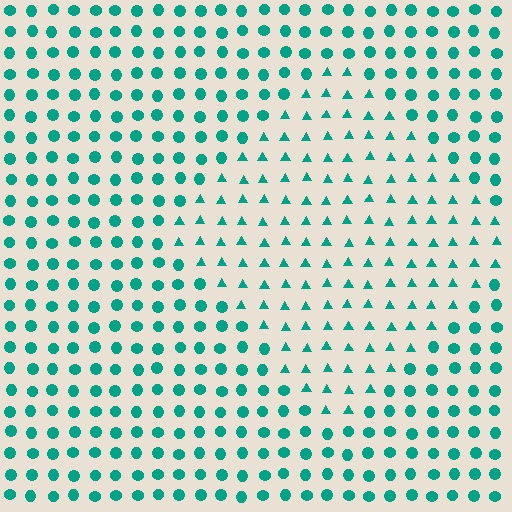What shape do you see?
I see a diamond.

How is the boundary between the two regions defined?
The boundary is defined by a change in element shape: triangles inside vs. circles outside. All elements share the same color and spacing.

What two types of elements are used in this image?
The image uses triangles inside the diamond region and circles outside it.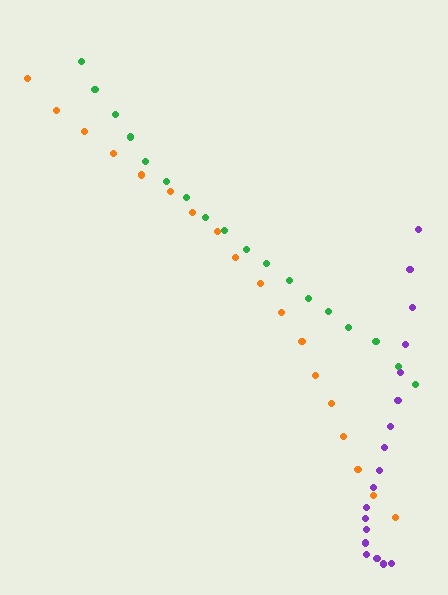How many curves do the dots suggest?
There are 3 distinct paths.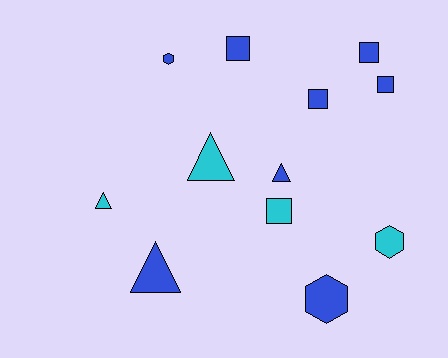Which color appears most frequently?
Blue, with 8 objects.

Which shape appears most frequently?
Square, with 5 objects.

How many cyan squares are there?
There is 1 cyan square.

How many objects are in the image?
There are 12 objects.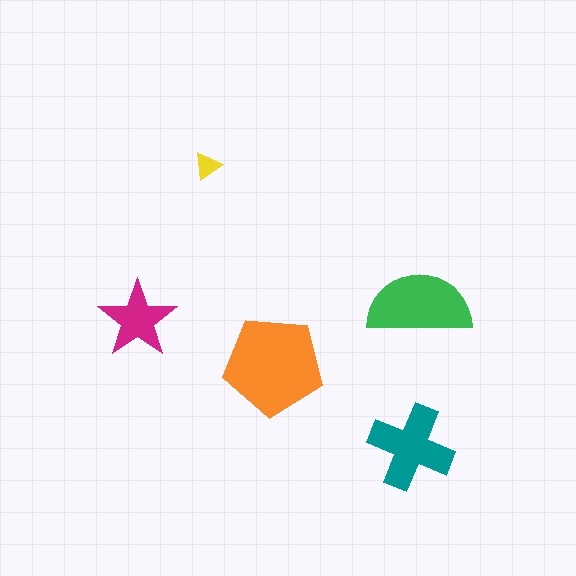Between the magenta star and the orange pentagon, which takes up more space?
The orange pentagon.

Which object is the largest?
The orange pentagon.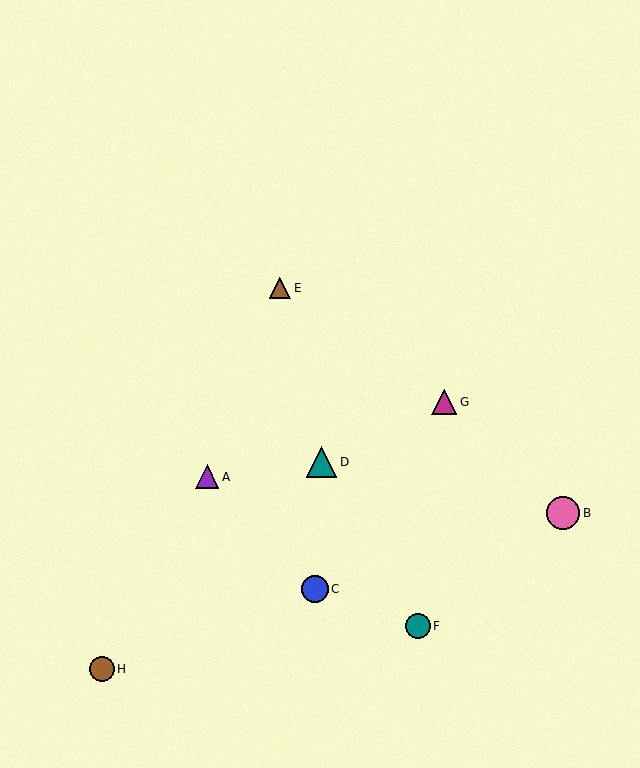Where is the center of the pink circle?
The center of the pink circle is at (563, 513).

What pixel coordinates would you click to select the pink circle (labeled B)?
Click at (563, 513) to select the pink circle B.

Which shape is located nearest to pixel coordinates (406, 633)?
The teal circle (labeled F) at (418, 626) is nearest to that location.